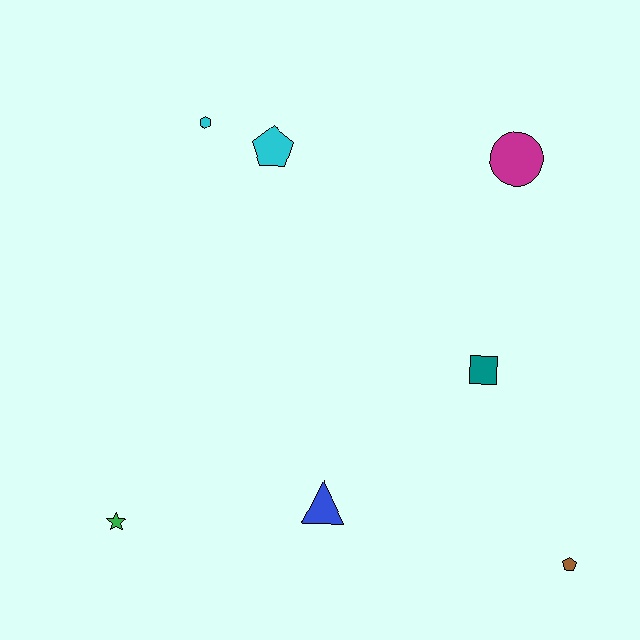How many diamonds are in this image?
There are no diamonds.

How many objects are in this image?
There are 7 objects.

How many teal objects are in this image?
There is 1 teal object.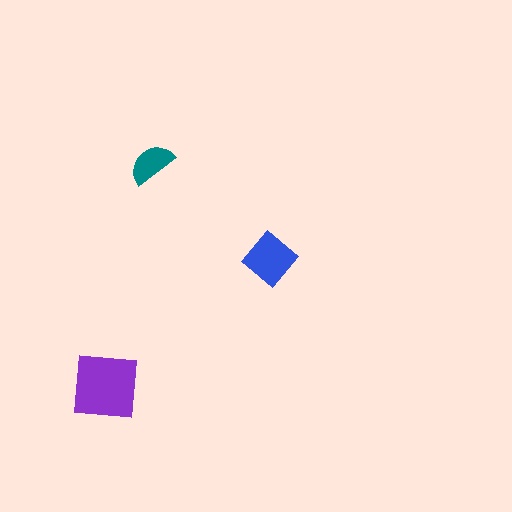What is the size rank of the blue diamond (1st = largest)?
2nd.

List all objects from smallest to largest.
The teal semicircle, the blue diamond, the purple square.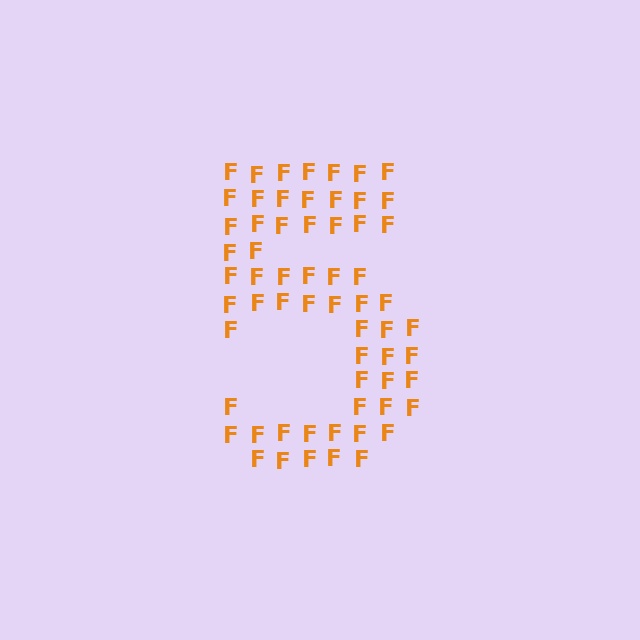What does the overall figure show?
The overall figure shows the digit 5.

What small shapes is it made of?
It is made of small letter F's.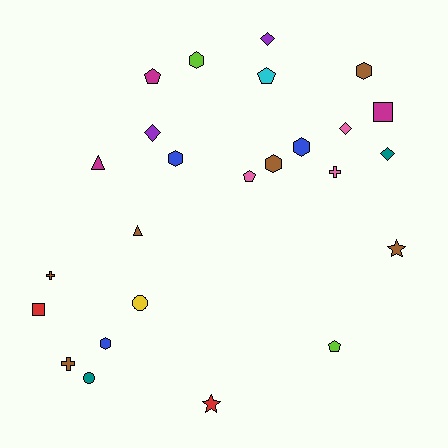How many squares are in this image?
There are 2 squares.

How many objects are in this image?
There are 25 objects.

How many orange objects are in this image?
There are no orange objects.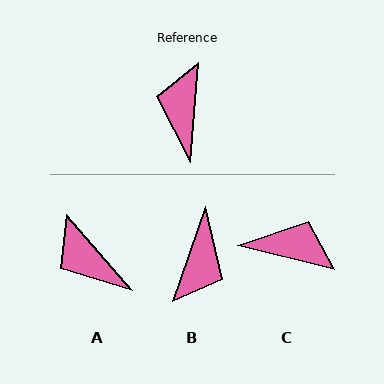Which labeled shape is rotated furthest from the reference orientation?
B, about 166 degrees away.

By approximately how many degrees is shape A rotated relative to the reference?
Approximately 46 degrees counter-clockwise.